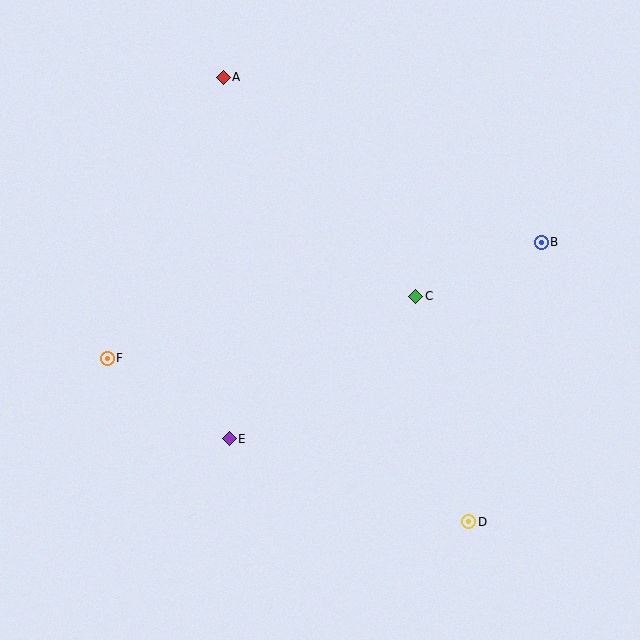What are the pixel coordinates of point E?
Point E is at (229, 439).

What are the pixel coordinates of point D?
Point D is at (469, 522).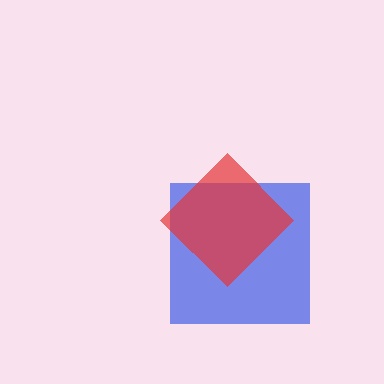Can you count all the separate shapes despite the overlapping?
Yes, there are 2 separate shapes.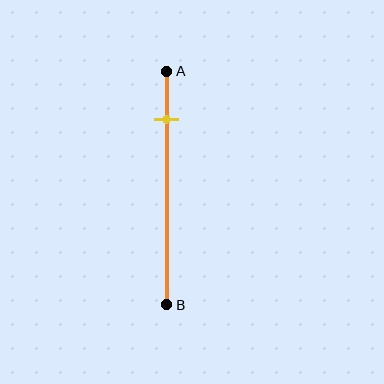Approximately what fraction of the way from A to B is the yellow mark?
The yellow mark is approximately 20% of the way from A to B.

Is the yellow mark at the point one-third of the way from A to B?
No, the mark is at about 20% from A, not at the 33% one-third point.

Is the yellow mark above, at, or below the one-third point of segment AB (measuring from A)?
The yellow mark is above the one-third point of segment AB.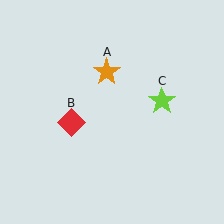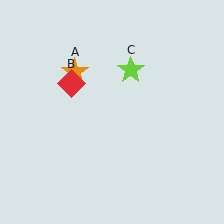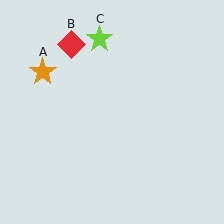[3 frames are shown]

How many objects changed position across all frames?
3 objects changed position: orange star (object A), red diamond (object B), lime star (object C).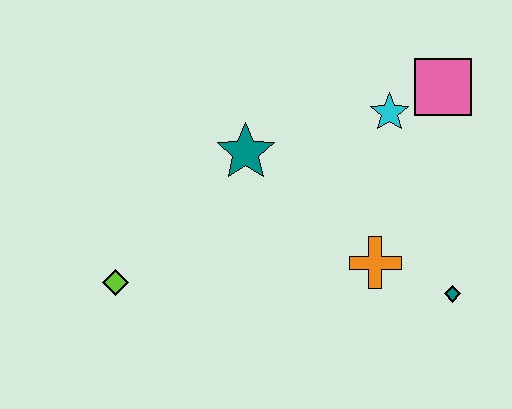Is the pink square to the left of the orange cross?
No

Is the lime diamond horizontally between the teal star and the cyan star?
No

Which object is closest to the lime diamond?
The teal star is closest to the lime diamond.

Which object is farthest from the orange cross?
The lime diamond is farthest from the orange cross.